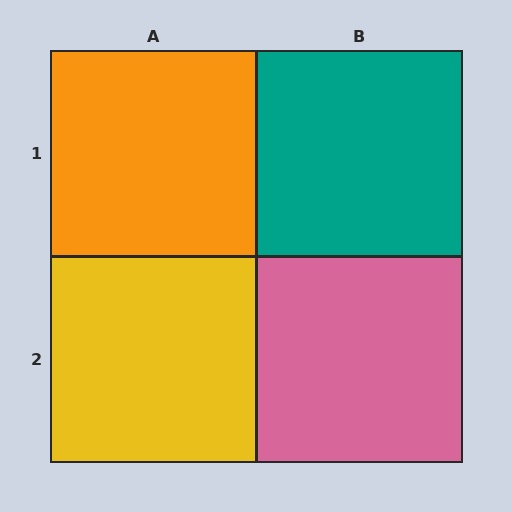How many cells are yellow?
1 cell is yellow.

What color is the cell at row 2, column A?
Yellow.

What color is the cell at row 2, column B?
Pink.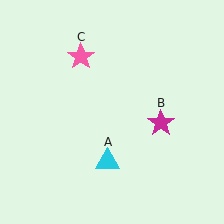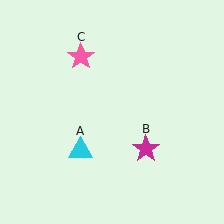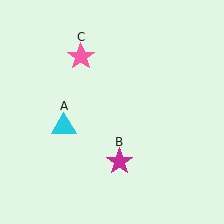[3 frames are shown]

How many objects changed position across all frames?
2 objects changed position: cyan triangle (object A), magenta star (object B).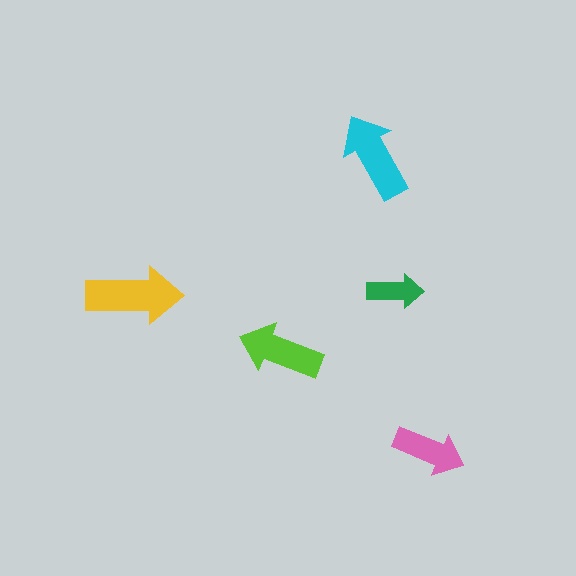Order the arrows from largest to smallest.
the yellow one, the cyan one, the lime one, the pink one, the green one.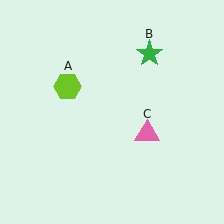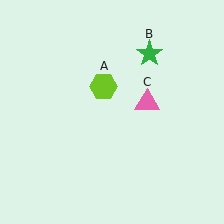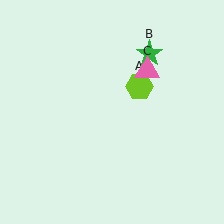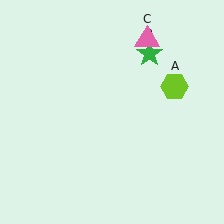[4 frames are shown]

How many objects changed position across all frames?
2 objects changed position: lime hexagon (object A), pink triangle (object C).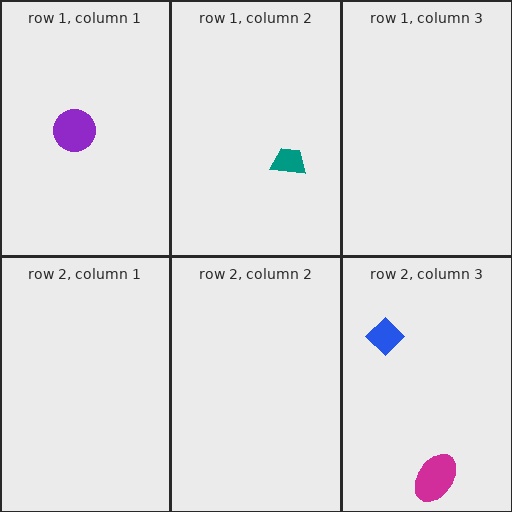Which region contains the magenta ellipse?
The row 2, column 3 region.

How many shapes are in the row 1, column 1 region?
1.